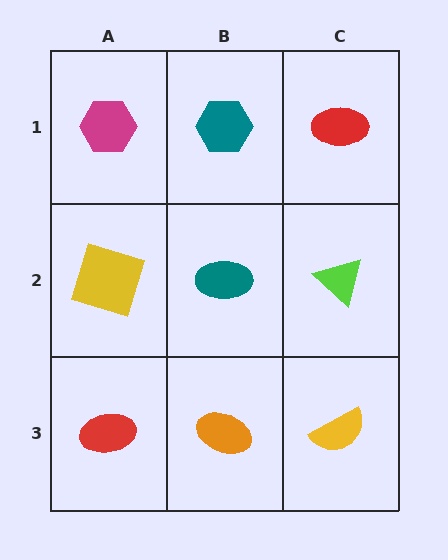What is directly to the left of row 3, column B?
A red ellipse.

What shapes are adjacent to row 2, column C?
A red ellipse (row 1, column C), a yellow semicircle (row 3, column C), a teal ellipse (row 2, column B).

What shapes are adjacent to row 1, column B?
A teal ellipse (row 2, column B), a magenta hexagon (row 1, column A), a red ellipse (row 1, column C).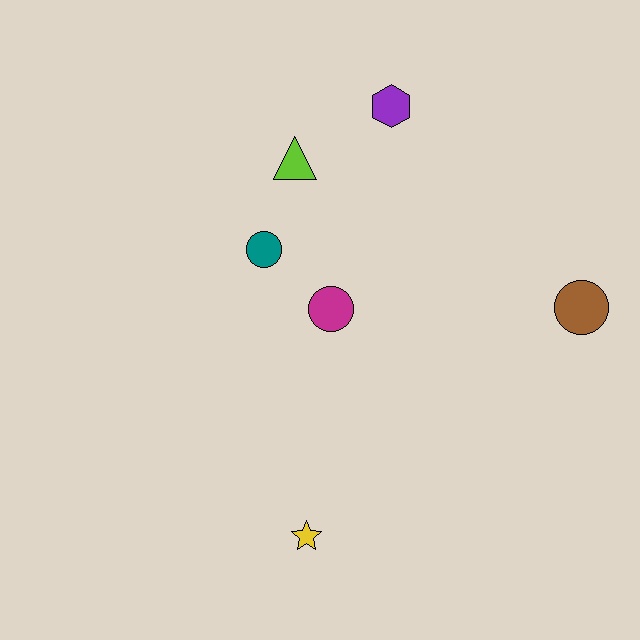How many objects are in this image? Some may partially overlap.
There are 6 objects.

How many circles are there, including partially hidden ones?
There are 3 circles.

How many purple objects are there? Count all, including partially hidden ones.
There is 1 purple object.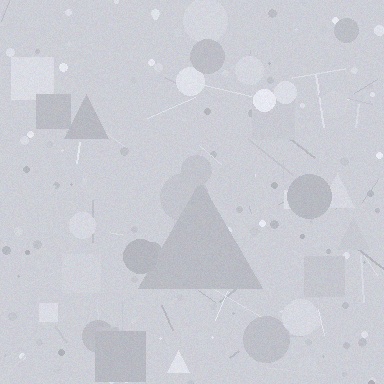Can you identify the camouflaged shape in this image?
The camouflaged shape is a triangle.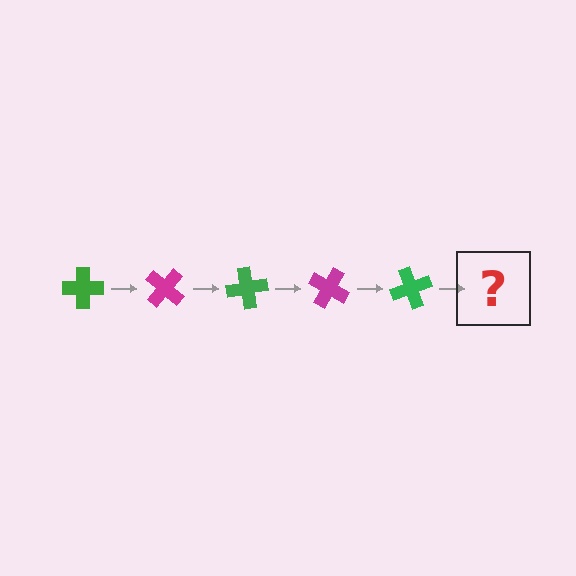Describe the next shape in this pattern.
It should be a magenta cross, rotated 200 degrees from the start.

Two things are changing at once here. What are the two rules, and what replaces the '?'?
The two rules are that it rotates 40 degrees each step and the color cycles through green and magenta. The '?' should be a magenta cross, rotated 200 degrees from the start.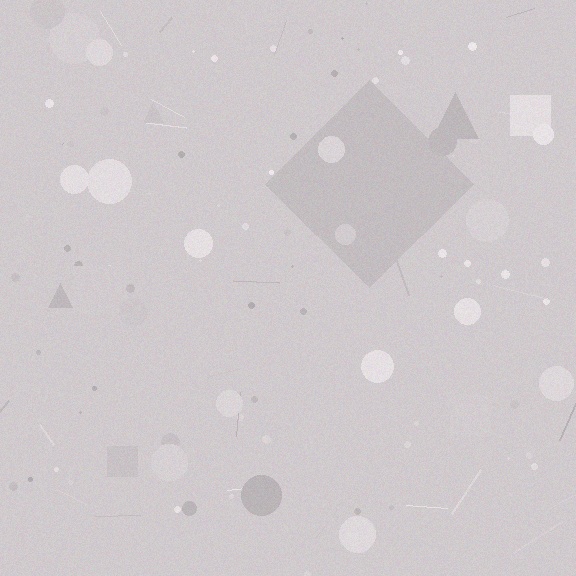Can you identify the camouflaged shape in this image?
The camouflaged shape is a diamond.